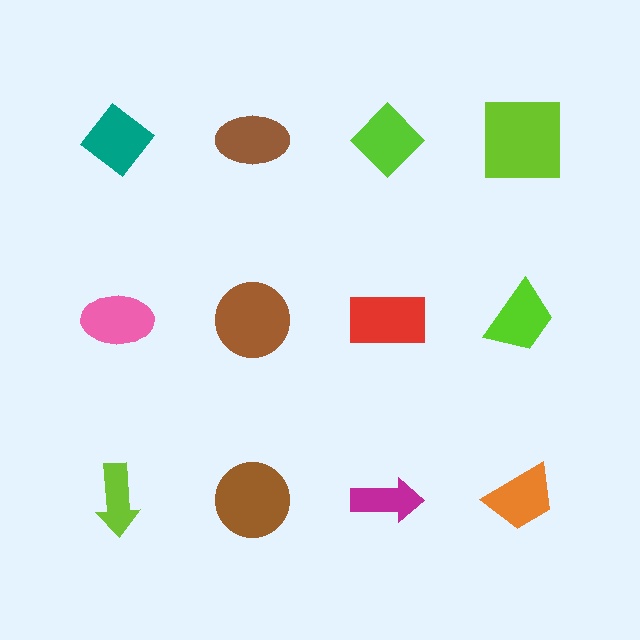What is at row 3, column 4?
An orange trapezoid.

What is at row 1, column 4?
A lime square.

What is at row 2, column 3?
A red rectangle.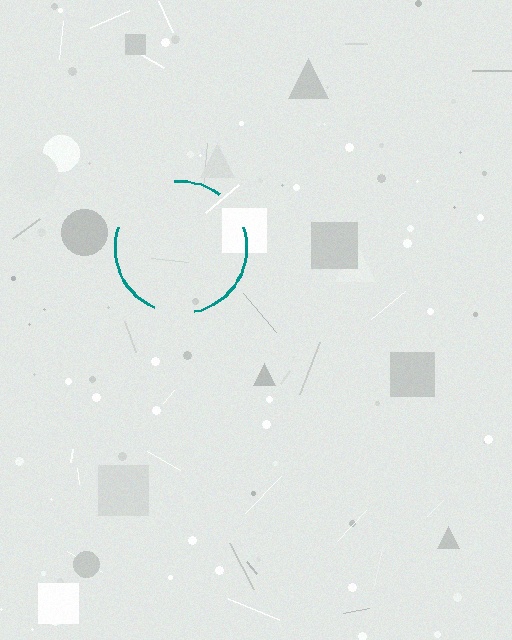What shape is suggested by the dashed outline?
The dashed outline suggests a circle.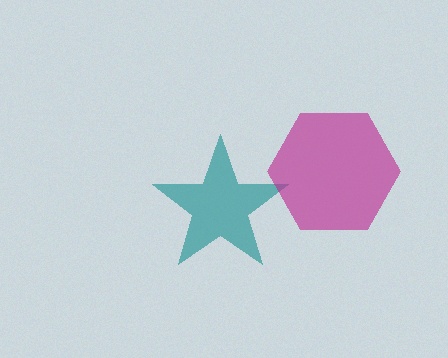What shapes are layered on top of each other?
The layered shapes are: a teal star, a magenta hexagon.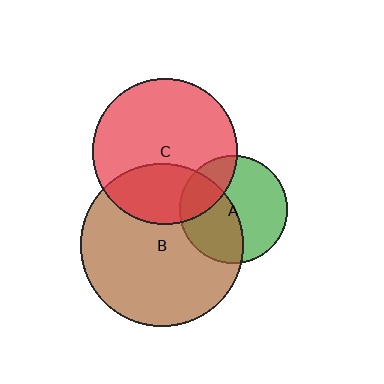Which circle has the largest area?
Circle B (brown).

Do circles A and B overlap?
Yes.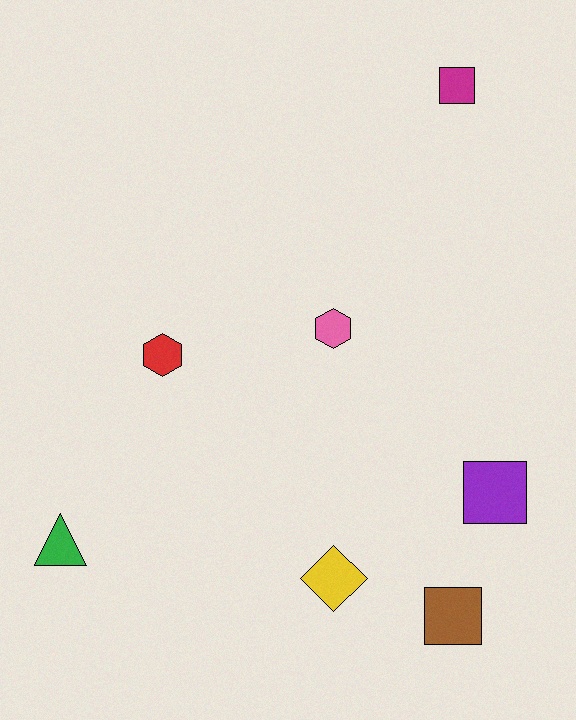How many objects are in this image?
There are 7 objects.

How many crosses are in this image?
There are no crosses.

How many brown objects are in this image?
There is 1 brown object.